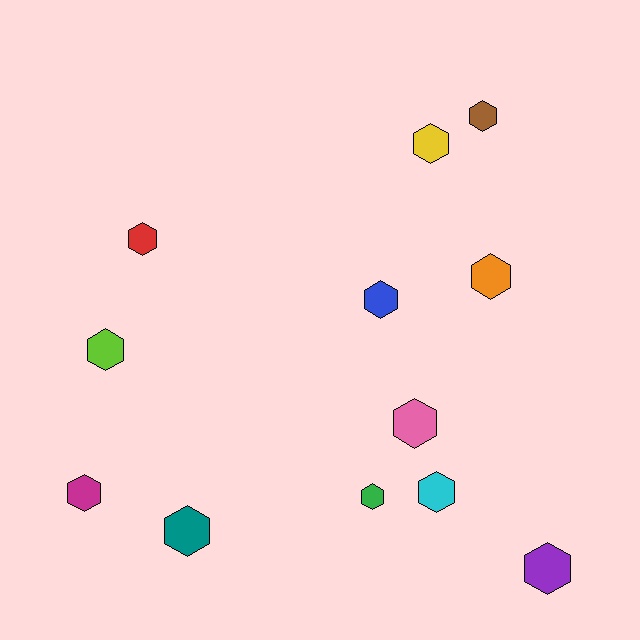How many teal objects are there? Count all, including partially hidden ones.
There is 1 teal object.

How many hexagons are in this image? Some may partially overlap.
There are 12 hexagons.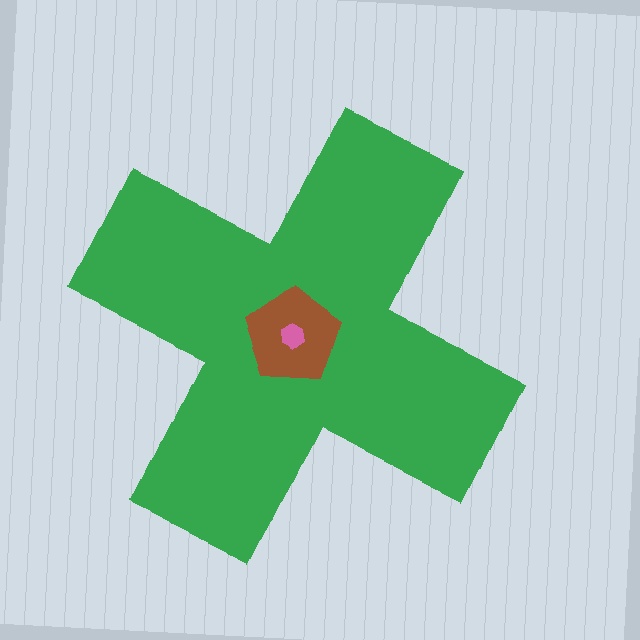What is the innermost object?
The pink hexagon.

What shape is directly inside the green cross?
The brown pentagon.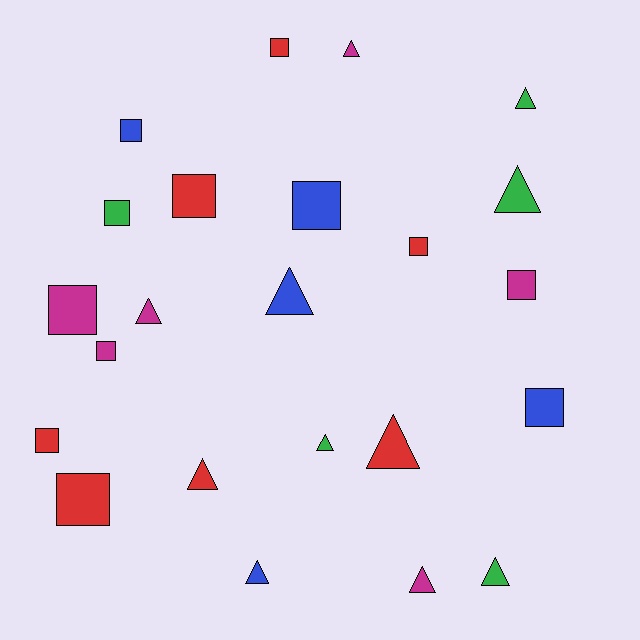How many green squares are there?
There is 1 green square.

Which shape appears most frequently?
Square, with 12 objects.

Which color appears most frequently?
Red, with 7 objects.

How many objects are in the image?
There are 23 objects.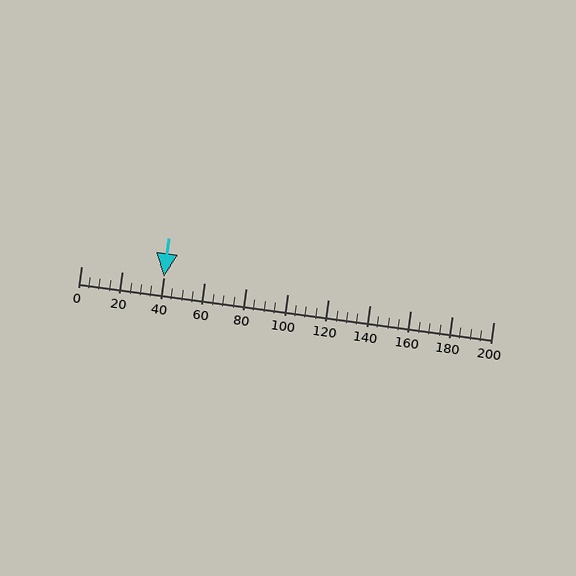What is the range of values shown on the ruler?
The ruler shows values from 0 to 200.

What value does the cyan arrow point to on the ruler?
The cyan arrow points to approximately 40.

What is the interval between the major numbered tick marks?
The major tick marks are spaced 20 units apart.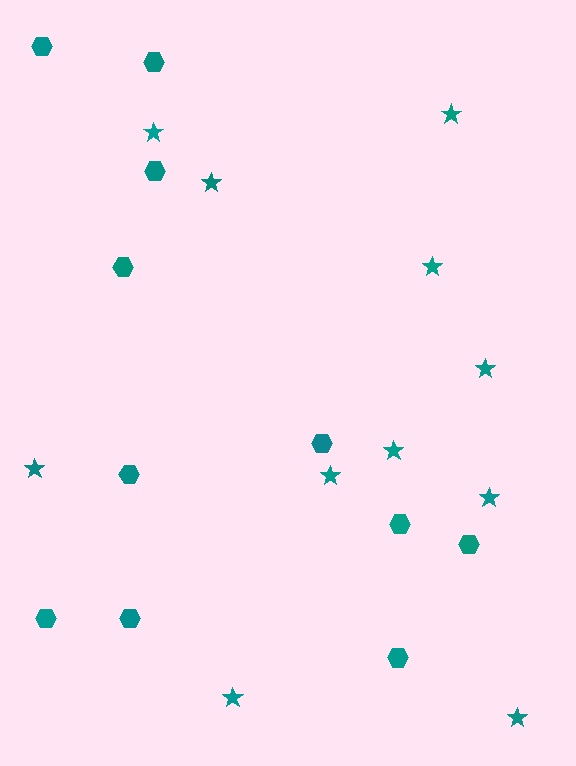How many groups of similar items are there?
There are 2 groups: one group of stars (11) and one group of hexagons (11).